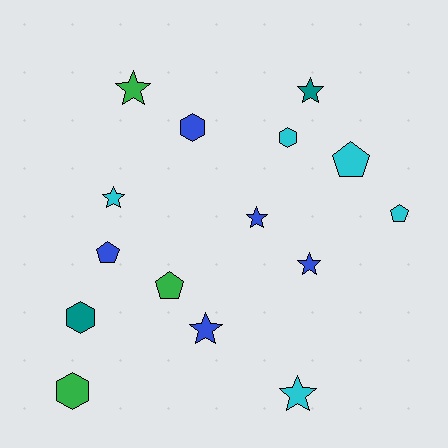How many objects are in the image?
There are 15 objects.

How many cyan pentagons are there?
There are 2 cyan pentagons.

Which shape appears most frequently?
Star, with 7 objects.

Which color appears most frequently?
Cyan, with 5 objects.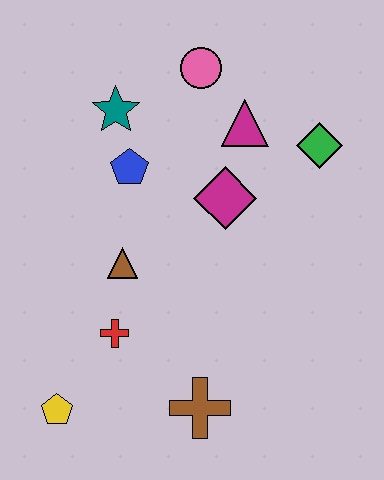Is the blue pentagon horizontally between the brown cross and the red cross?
Yes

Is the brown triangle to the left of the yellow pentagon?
No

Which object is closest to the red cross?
The brown triangle is closest to the red cross.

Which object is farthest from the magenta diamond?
The yellow pentagon is farthest from the magenta diamond.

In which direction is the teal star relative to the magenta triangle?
The teal star is to the left of the magenta triangle.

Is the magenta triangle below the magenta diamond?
No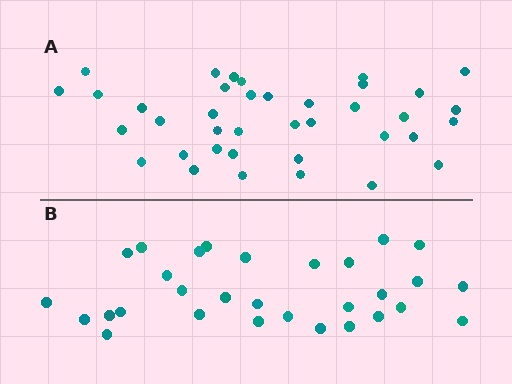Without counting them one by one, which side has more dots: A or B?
Region A (the top region) has more dots.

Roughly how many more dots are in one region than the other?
Region A has roughly 8 or so more dots than region B.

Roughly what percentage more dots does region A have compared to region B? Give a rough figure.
About 25% more.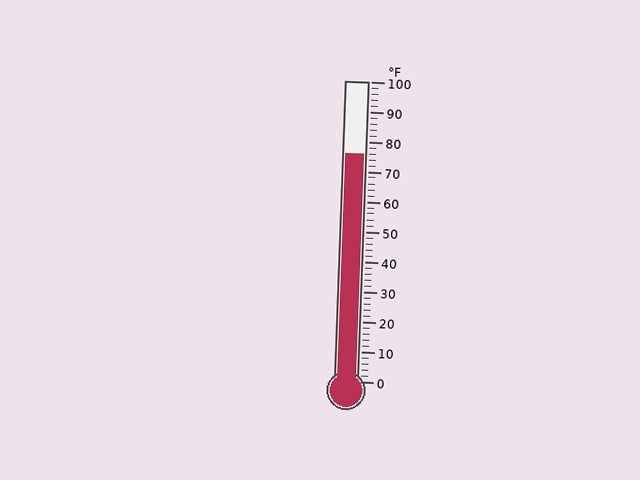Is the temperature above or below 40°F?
The temperature is above 40°F.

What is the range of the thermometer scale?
The thermometer scale ranges from 0°F to 100°F.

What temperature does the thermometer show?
The thermometer shows approximately 76°F.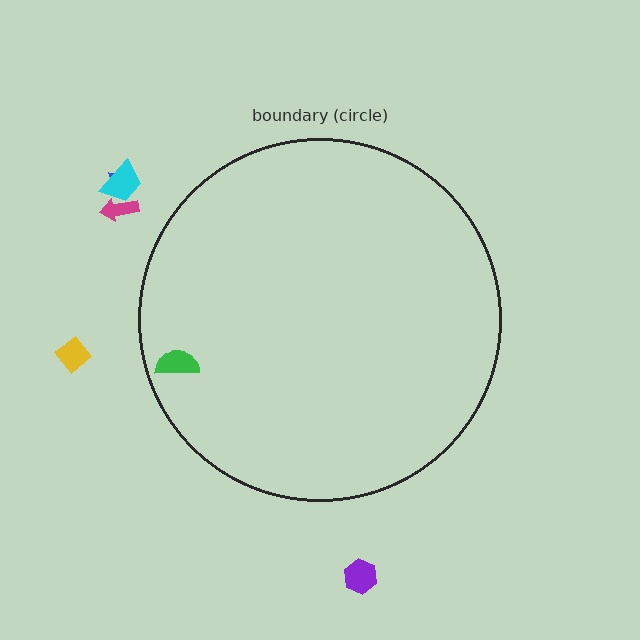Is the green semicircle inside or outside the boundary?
Inside.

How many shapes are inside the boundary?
1 inside, 5 outside.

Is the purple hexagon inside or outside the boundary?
Outside.